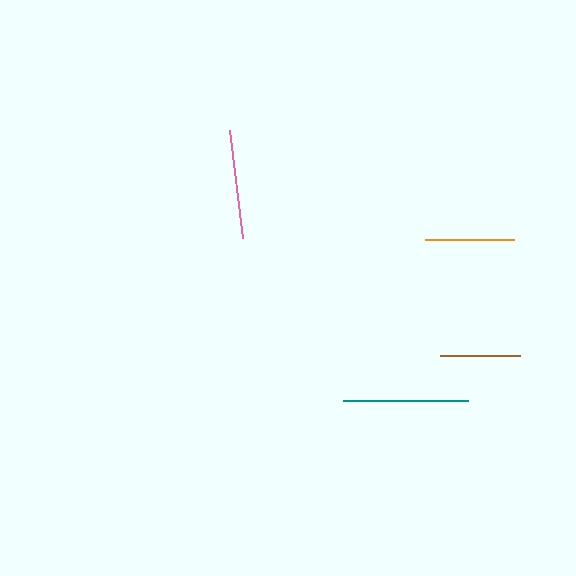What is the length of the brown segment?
The brown segment is approximately 81 pixels long.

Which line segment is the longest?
The teal line is the longest at approximately 125 pixels.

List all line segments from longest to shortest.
From longest to shortest: teal, pink, orange, brown.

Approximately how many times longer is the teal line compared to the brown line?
The teal line is approximately 1.6 times the length of the brown line.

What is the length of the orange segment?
The orange segment is approximately 89 pixels long.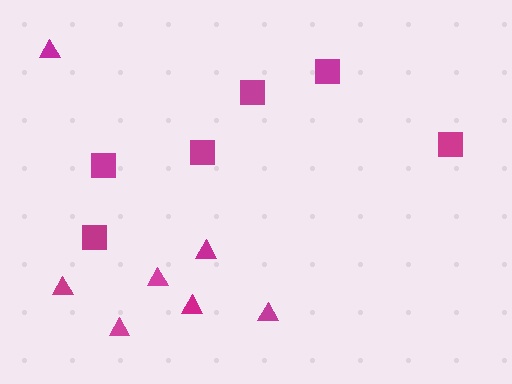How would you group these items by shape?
There are 2 groups: one group of squares (6) and one group of triangles (7).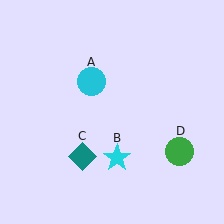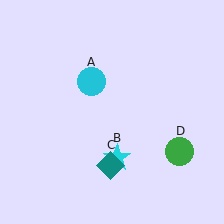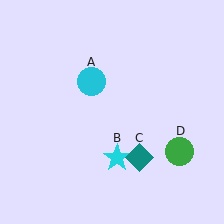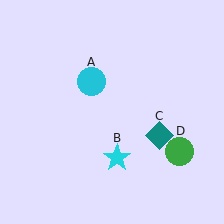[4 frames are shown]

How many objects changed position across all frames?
1 object changed position: teal diamond (object C).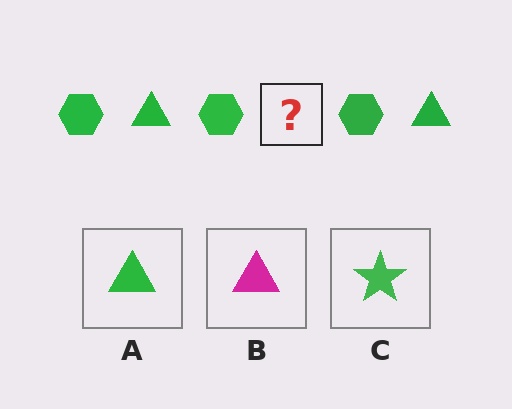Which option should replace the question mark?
Option A.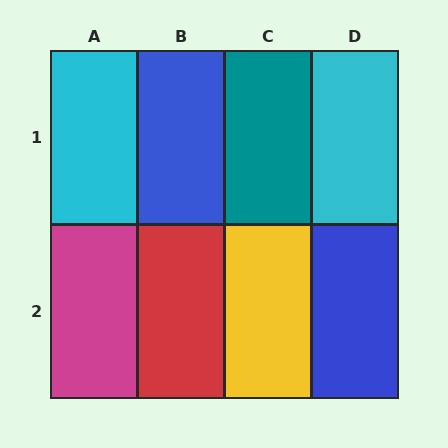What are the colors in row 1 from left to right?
Cyan, blue, teal, cyan.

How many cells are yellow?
1 cell is yellow.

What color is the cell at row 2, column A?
Magenta.